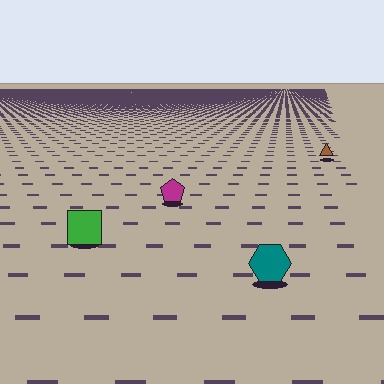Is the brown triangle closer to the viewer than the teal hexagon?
No. The teal hexagon is closer — you can tell from the texture gradient: the ground texture is coarser near it.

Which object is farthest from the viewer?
The brown triangle is farthest from the viewer. It appears smaller and the ground texture around it is denser.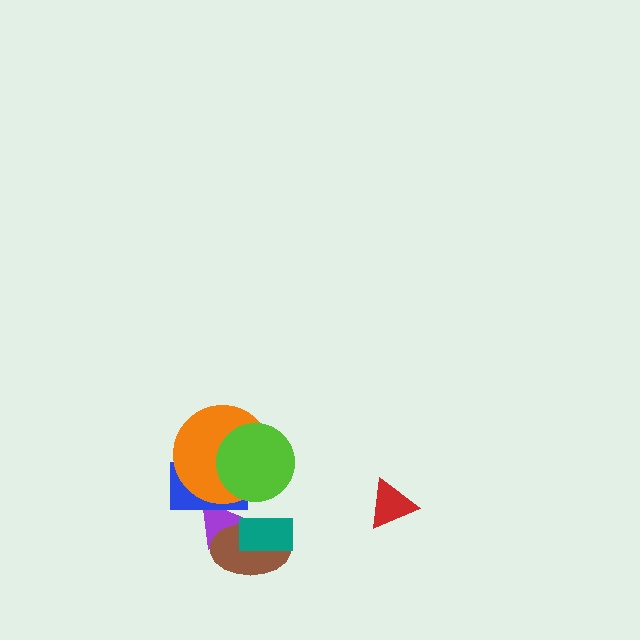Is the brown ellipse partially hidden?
Yes, it is partially covered by another shape.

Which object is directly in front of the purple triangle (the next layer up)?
The blue rectangle is directly in front of the purple triangle.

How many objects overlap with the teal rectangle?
2 objects overlap with the teal rectangle.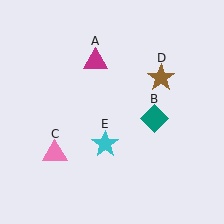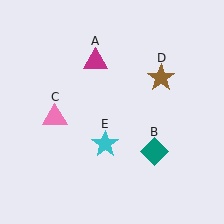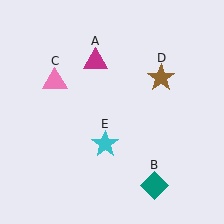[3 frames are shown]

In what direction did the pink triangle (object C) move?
The pink triangle (object C) moved up.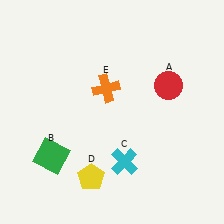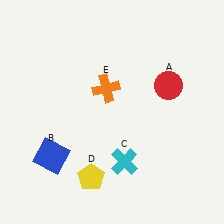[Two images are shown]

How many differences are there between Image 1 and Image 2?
There is 1 difference between the two images.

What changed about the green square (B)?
In Image 1, B is green. In Image 2, it changed to blue.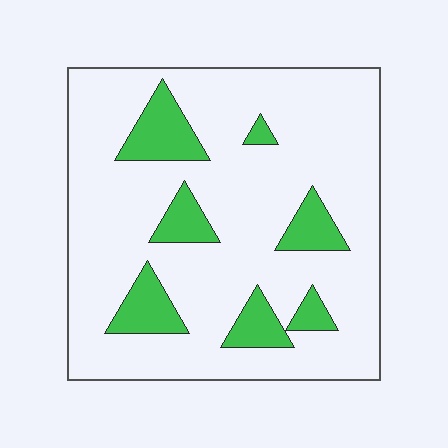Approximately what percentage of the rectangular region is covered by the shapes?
Approximately 15%.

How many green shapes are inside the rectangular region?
7.